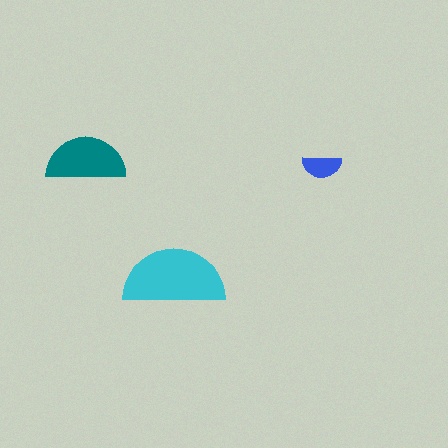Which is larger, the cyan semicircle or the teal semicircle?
The cyan one.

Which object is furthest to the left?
The teal semicircle is leftmost.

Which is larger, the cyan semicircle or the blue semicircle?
The cyan one.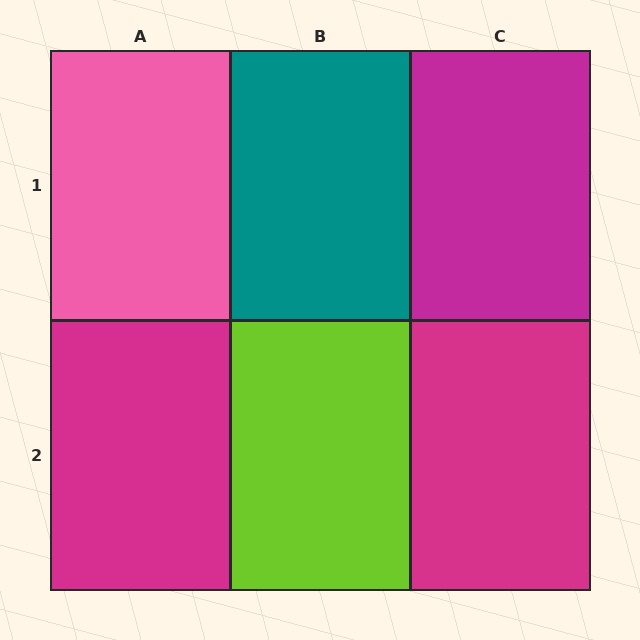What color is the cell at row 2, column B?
Lime.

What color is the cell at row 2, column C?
Magenta.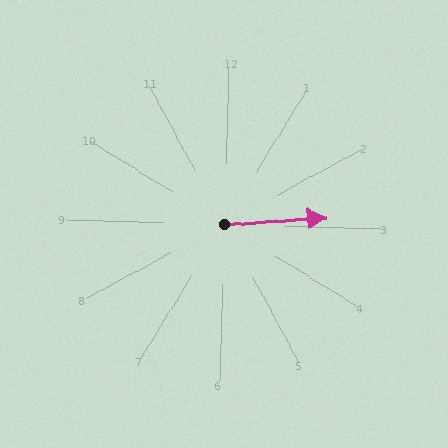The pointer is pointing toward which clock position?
Roughly 3 o'clock.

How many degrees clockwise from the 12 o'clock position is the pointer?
Approximately 85 degrees.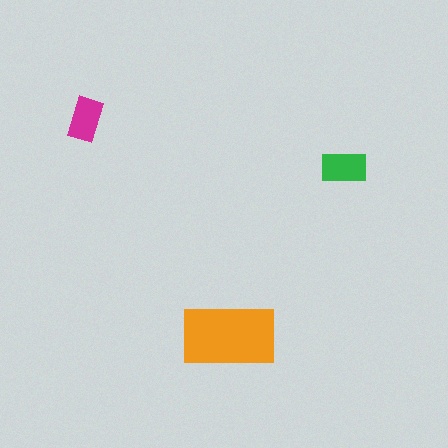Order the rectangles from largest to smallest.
the orange one, the green one, the magenta one.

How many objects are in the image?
There are 3 objects in the image.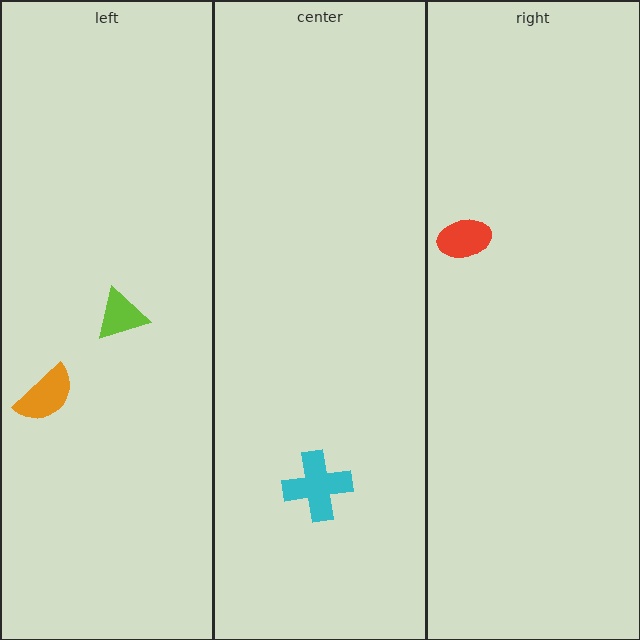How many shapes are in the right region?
1.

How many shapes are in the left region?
2.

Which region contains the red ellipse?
The right region.